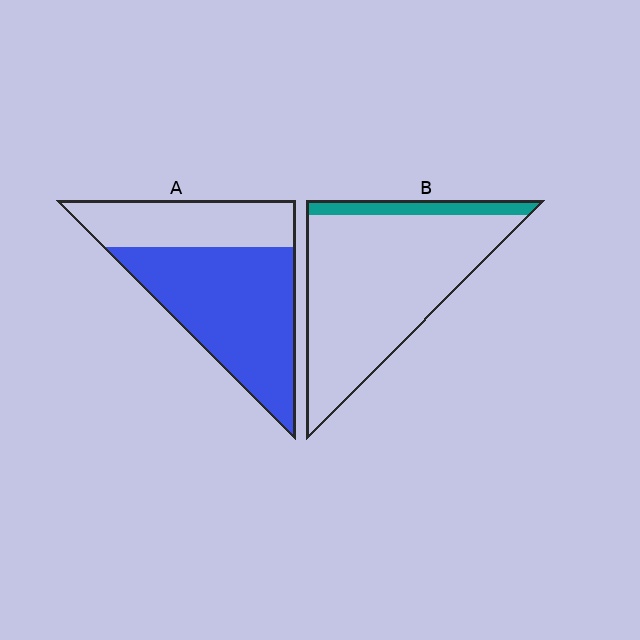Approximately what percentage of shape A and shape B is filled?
A is approximately 65% and B is approximately 10%.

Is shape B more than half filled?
No.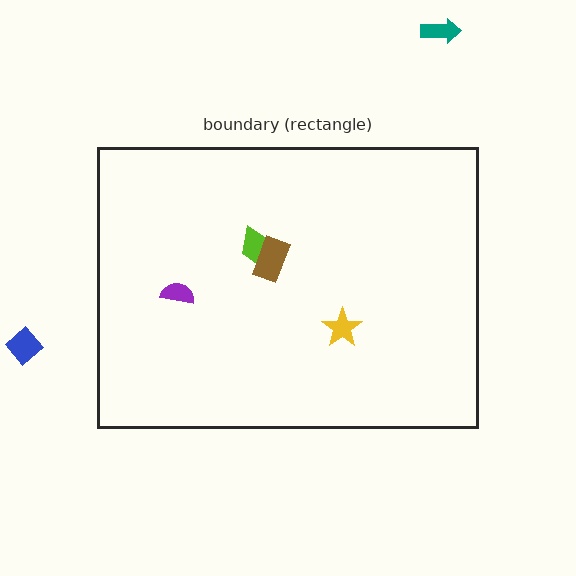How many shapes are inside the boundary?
4 inside, 2 outside.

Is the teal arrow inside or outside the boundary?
Outside.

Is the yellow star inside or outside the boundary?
Inside.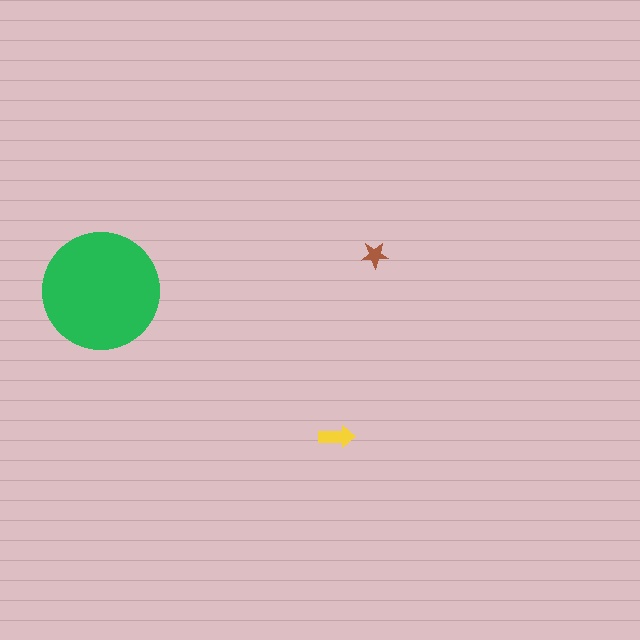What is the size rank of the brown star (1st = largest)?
3rd.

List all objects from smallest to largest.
The brown star, the yellow arrow, the green circle.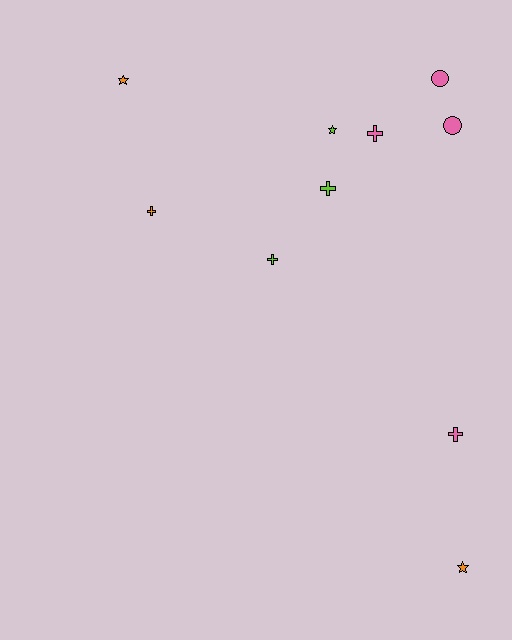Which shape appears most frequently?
Cross, with 5 objects.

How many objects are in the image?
There are 10 objects.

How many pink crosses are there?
There are 2 pink crosses.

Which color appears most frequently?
Pink, with 4 objects.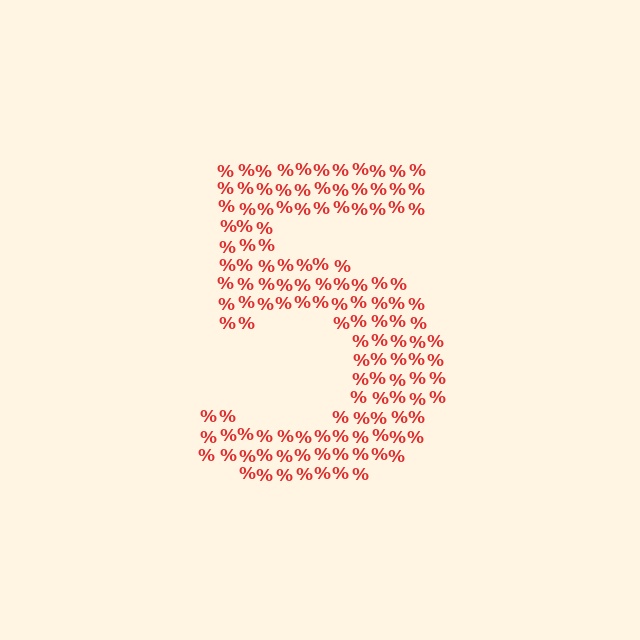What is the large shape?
The large shape is the digit 5.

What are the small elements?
The small elements are percent signs.